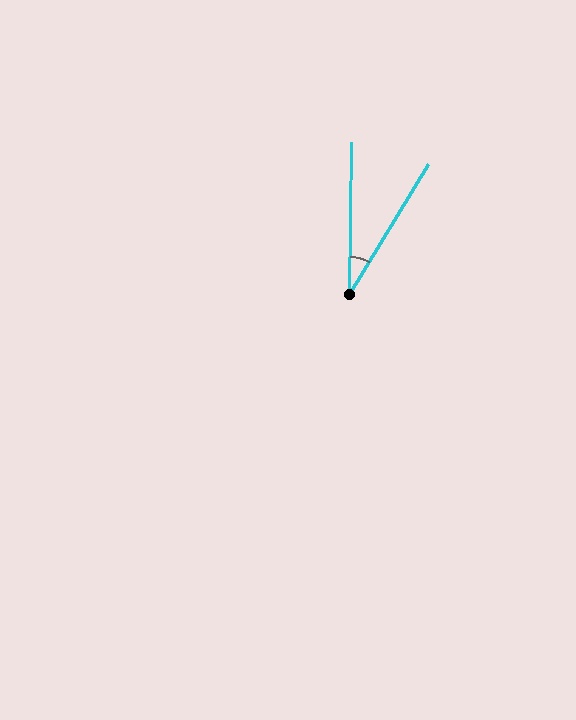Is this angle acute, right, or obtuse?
It is acute.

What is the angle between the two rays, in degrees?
Approximately 30 degrees.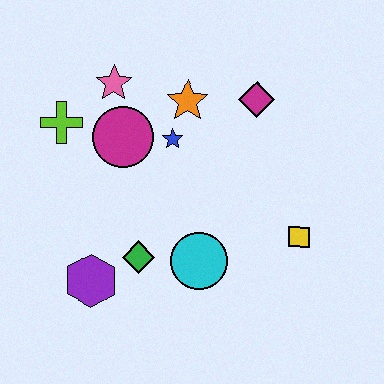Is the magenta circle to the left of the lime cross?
No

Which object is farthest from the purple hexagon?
The magenta diamond is farthest from the purple hexagon.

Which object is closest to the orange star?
The blue star is closest to the orange star.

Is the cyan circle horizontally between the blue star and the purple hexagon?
No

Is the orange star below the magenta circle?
No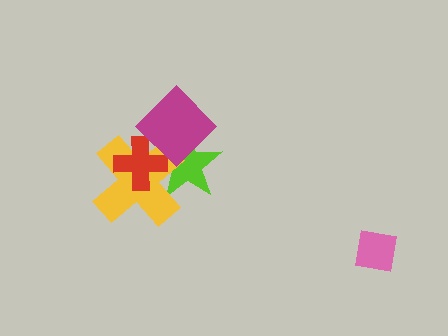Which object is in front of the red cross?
The magenta diamond is in front of the red cross.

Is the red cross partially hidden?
Yes, it is partially covered by another shape.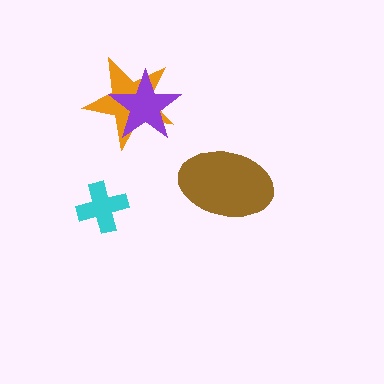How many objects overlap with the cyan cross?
0 objects overlap with the cyan cross.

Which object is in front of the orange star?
The purple star is in front of the orange star.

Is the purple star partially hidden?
No, no other shape covers it.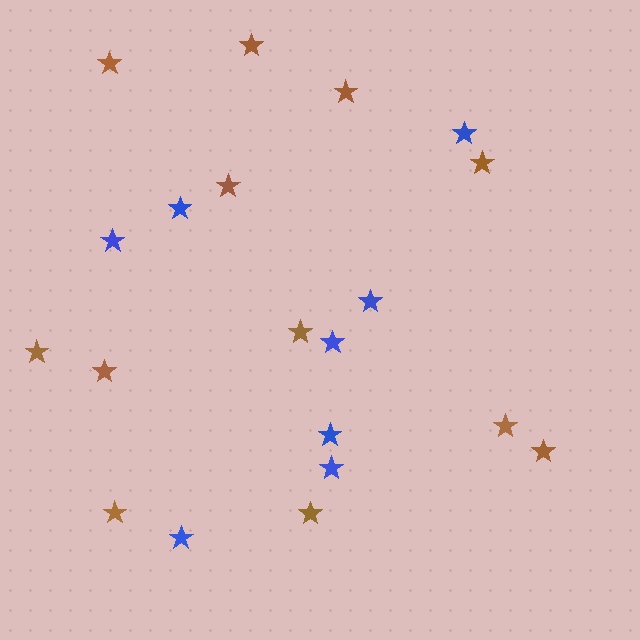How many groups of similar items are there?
There are 2 groups: one group of blue stars (8) and one group of brown stars (12).